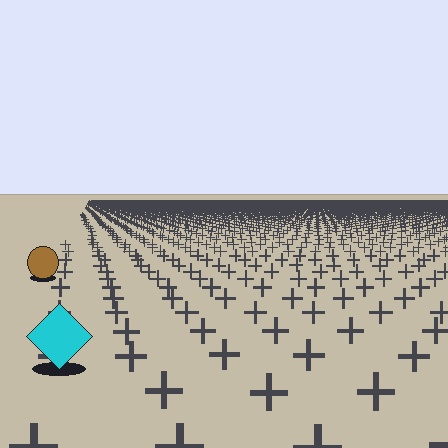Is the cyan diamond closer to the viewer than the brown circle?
Yes. The cyan diamond is closer — you can tell from the texture gradient: the ground texture is coarser near it.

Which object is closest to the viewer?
The cyan diamond is closest. The texture marks near it are larger and more spread out.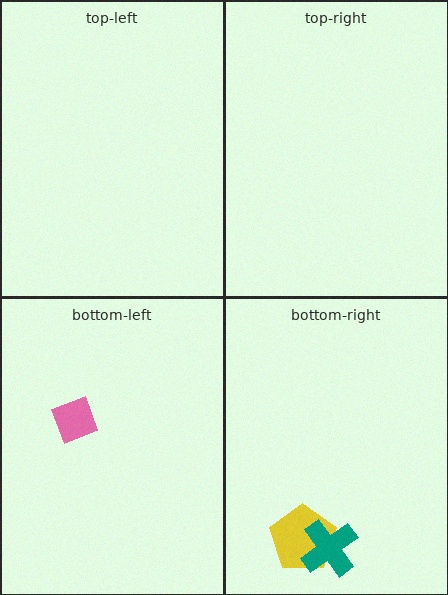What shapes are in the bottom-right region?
The yellow pentagon, the teal cross.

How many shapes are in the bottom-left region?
1.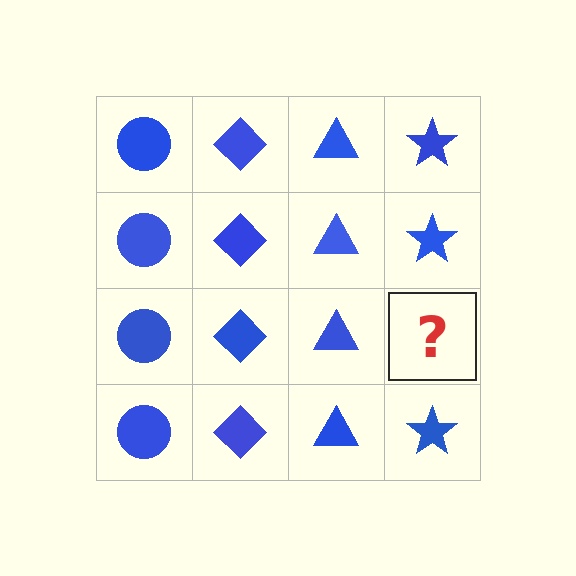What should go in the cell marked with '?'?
The missing cell should contain a blue star.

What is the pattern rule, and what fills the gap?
The rule is that each column has a consistent shape. The gap should be filled with a blue star.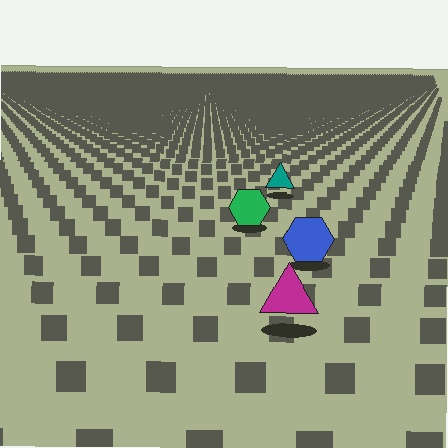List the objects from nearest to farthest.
From nearest to farthest: the magenta triangle, the blue hexagon, the green hexagon, the teal triangle.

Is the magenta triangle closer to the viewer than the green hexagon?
Yes. The magenta triangle is closer — you can tell from the texture gradient: the ground texture is coarser near it.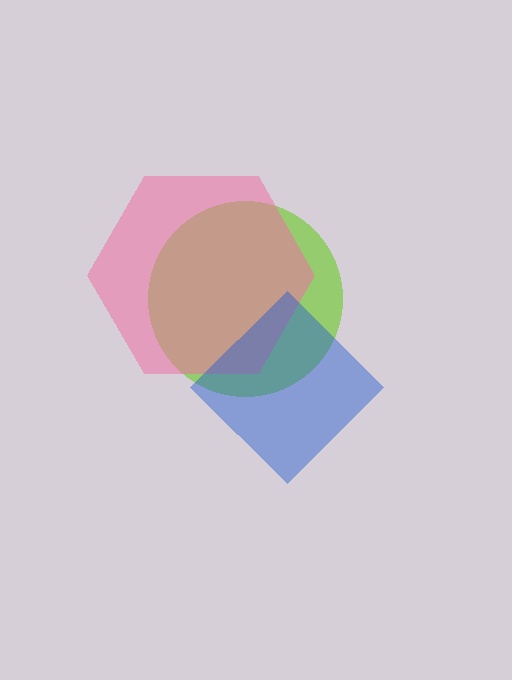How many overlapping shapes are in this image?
There are 3 overlapping shapes in the image.